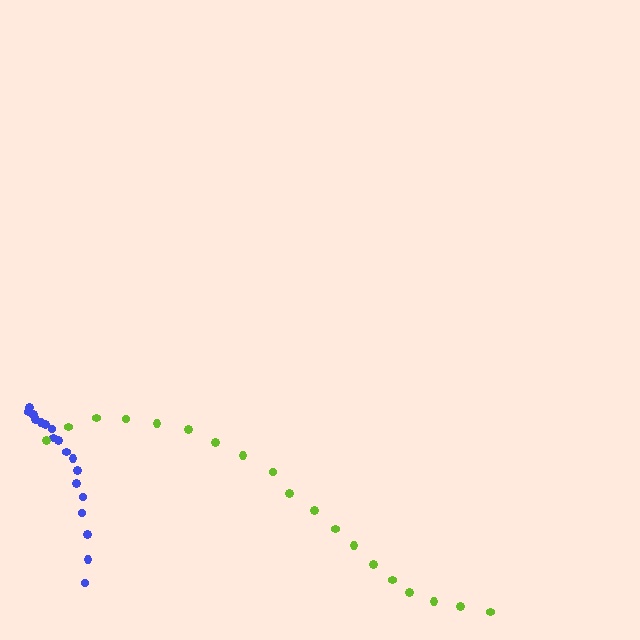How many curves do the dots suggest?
There are 2 distinct paths.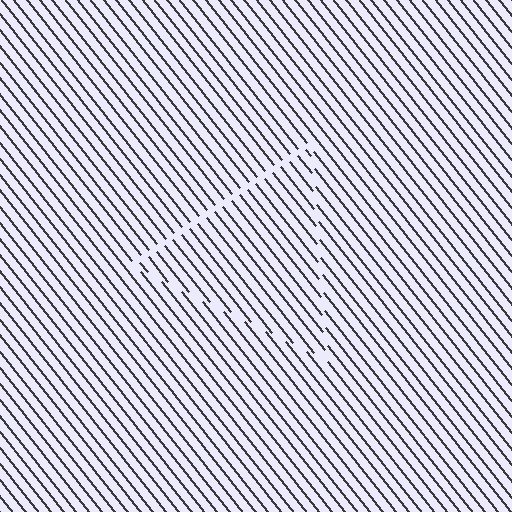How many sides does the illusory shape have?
3 sides — the line-ends trace a triangle.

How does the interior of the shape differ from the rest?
The interior of the shape contains the same grating, shifted by half a period — the contour is defined by the phase discontinuity where line-ends from the inner and outer gratings abut.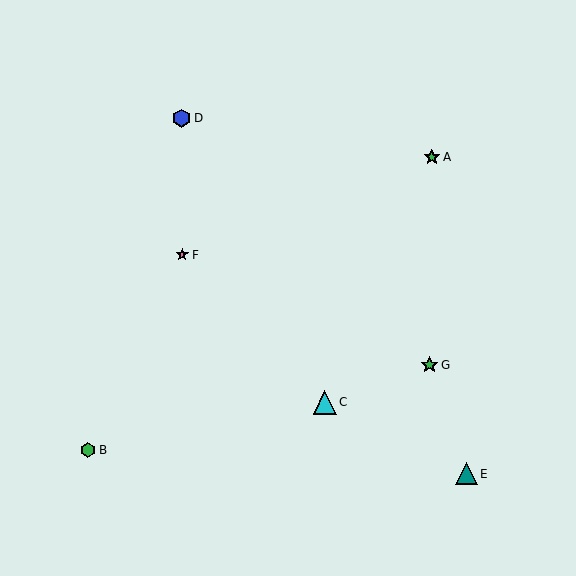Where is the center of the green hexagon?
The center of the green hexagon is at (88, 450).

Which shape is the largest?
The cyan triangle (labeled C) is the largest.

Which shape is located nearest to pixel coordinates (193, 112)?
The blue hexagon (labeled D) at (182, 118) is nearest to that location.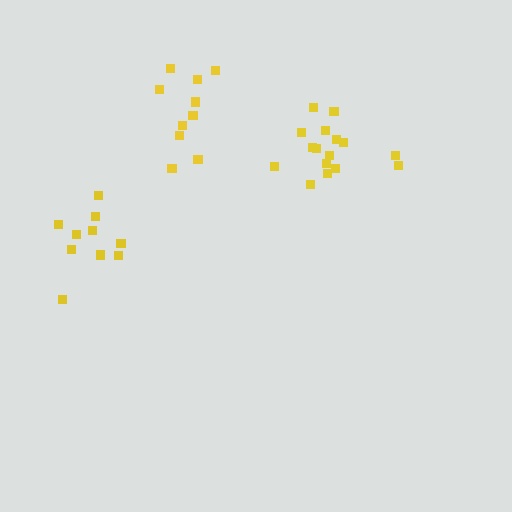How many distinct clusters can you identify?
There are 3 distinct clusters.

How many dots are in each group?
Group 1: 16 dots, Group 2: 10 dots, Group 3: 10 dots (36 total).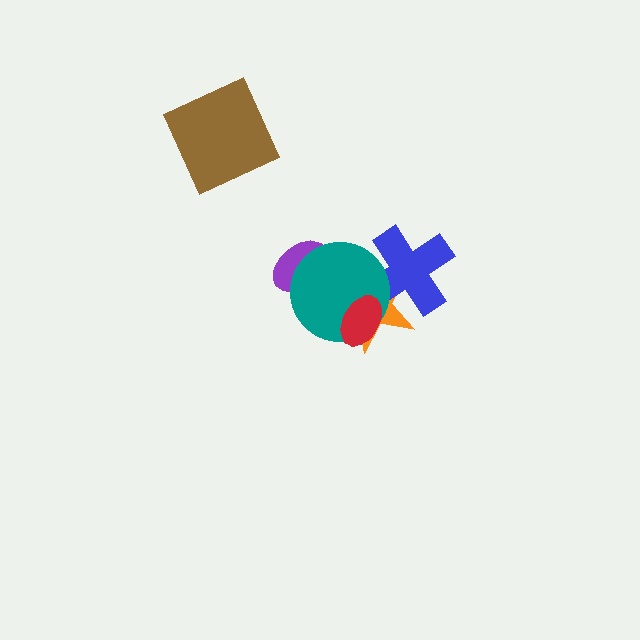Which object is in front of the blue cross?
The teal circle is in front of the blue cross.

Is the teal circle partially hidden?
Yes, it is partially covered by another shape.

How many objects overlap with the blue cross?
2 objects overlap with the blue cross.